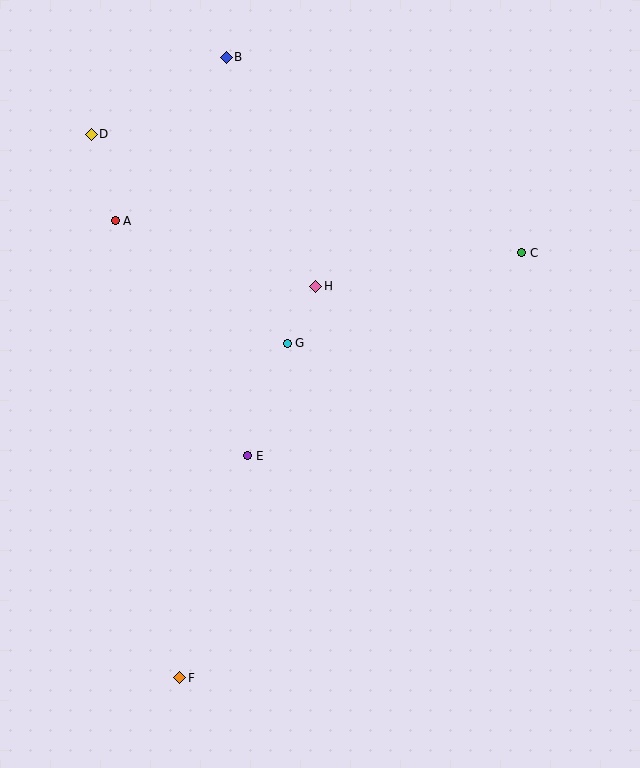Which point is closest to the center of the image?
Point G at (287, 343) is closest to the center.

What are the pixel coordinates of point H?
Point H is at (316, 286).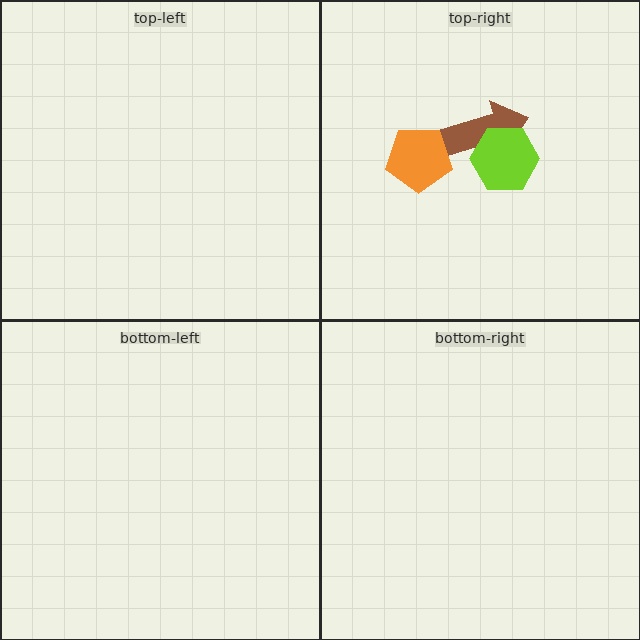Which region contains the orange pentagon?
The top-right region.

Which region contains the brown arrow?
The top-right region.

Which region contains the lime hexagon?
The top-right region.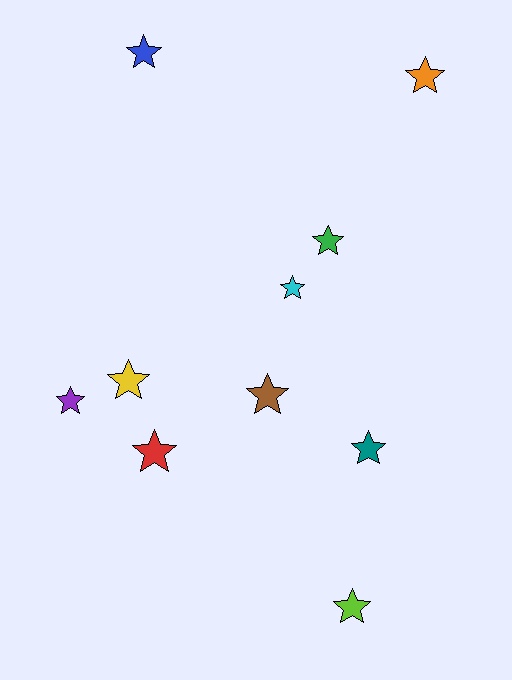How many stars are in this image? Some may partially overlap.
There are 10 stars.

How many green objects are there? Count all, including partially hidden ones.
There is 1 green object.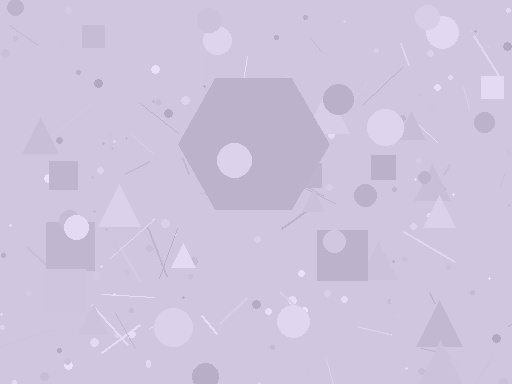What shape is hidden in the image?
A hexagon is hidden in the image.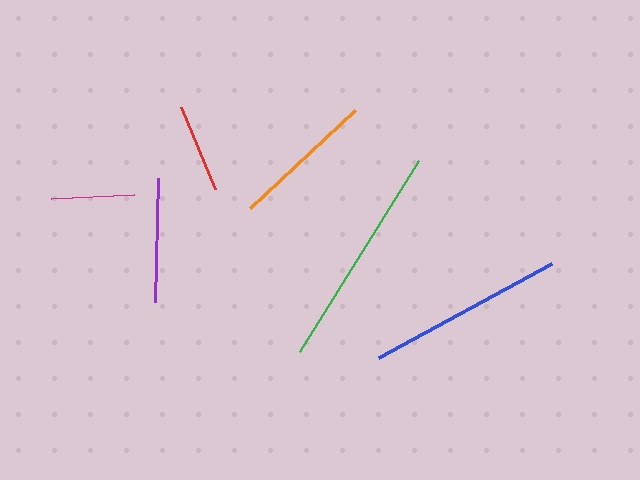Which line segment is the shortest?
The magenta line is the shortest at approximately 83 pixels.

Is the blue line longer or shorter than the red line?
The blue line is longer than the red line.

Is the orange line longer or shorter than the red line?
The orange line is longer than the red line.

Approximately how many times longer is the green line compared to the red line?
The green line is approximately 2.6 times the length of the red line.